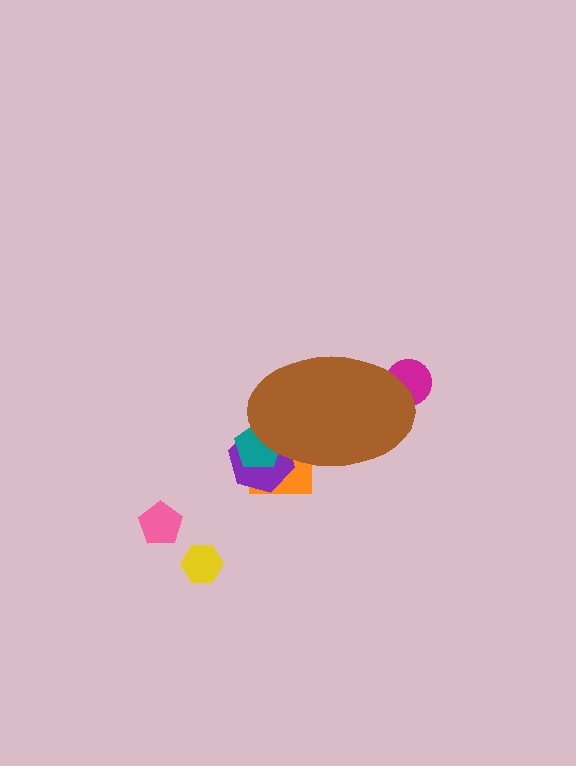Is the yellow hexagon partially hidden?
No, the yellow hexagon is fully visible.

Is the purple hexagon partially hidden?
Yes, the purple hexagon is partially hidden behind the brown ellipse.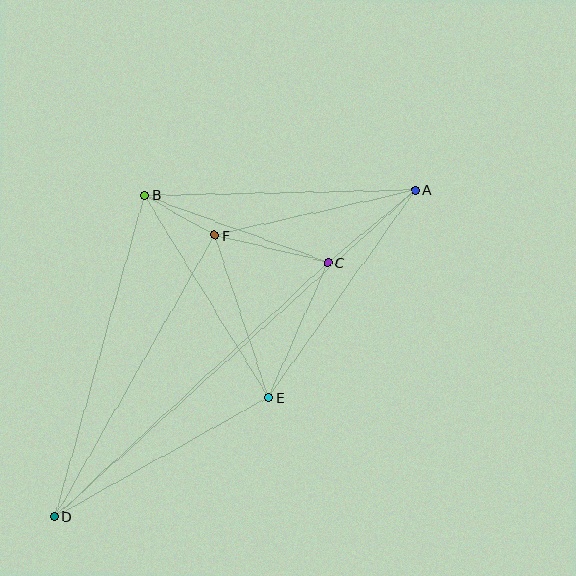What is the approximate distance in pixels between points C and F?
The distance between C and F is approximately 116 pixels.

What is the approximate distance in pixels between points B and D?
The distance between B and D is approximately 334 pixels.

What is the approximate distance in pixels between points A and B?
The distance between A and B is approximately 271 pixels.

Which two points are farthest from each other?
Points A and D are farthest from each other.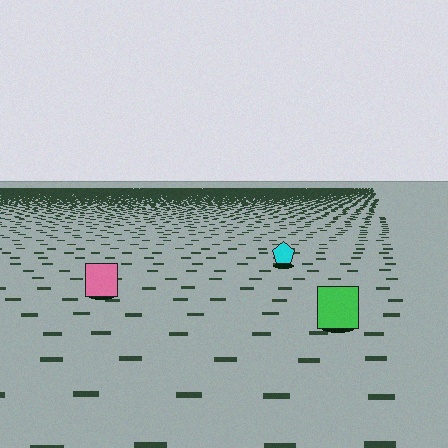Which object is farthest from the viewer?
The cyan pentagon is farthest from the viewer. It appears smaller and the ground texture around it is denser.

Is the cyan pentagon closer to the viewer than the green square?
No. The green square is closer — you can tell from the texture gradient: the ground texture is coarser near it.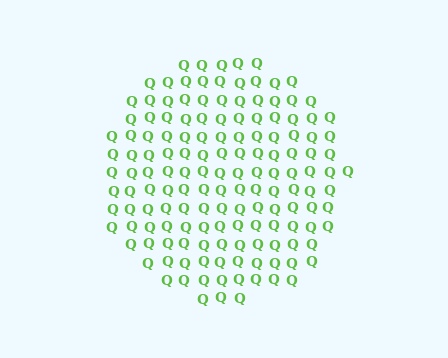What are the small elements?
The small elements are letter Q's.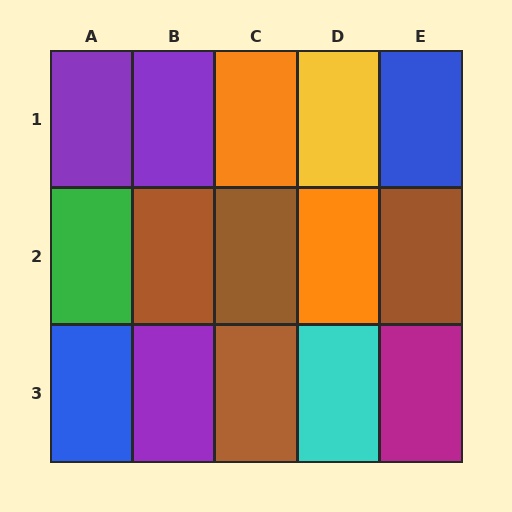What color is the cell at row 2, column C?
Brown.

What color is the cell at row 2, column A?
Green.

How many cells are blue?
2 cells are blue.